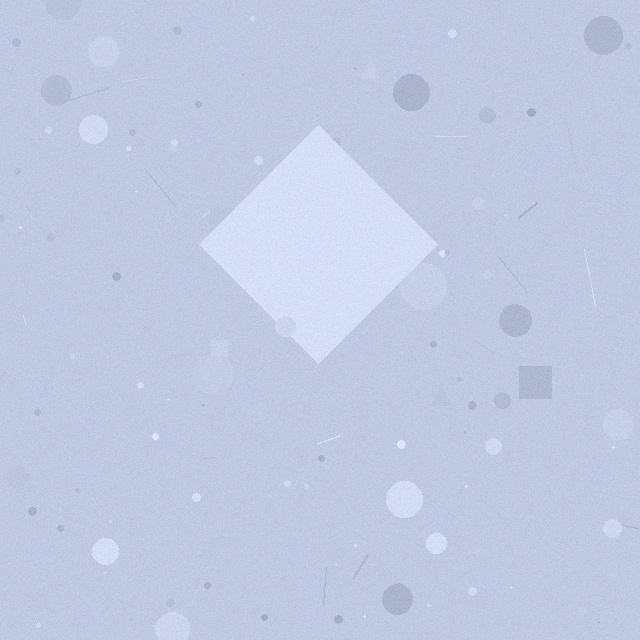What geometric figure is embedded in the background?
A diamond is embedded in the background.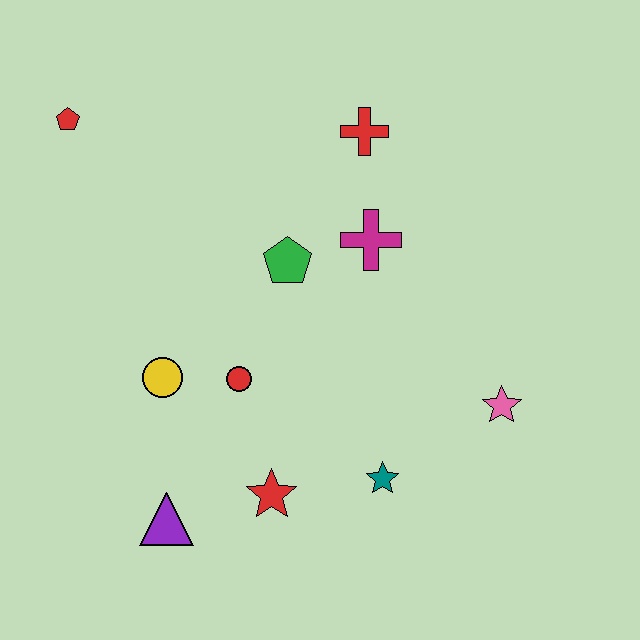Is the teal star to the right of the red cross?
Yes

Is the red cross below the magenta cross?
No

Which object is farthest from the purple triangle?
The red cross is farthest from the purple triangle.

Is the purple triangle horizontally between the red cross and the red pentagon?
Yes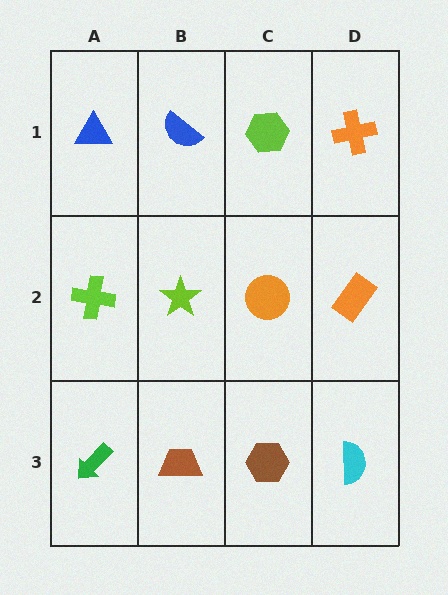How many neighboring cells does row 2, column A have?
3.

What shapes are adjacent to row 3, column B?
A lime star (row 2, column B), a green arrow (row 3, column A), a brown hexagon (row 3, column C).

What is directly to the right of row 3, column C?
A cyan semicircle.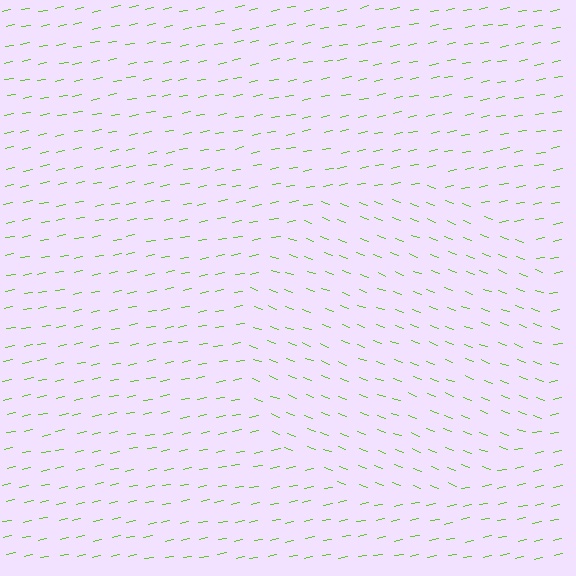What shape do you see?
I see a circle.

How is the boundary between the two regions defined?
The boundary is defined purely by a change in line orientation (approximately 32 degrees difference). All lines are the same color and thickness.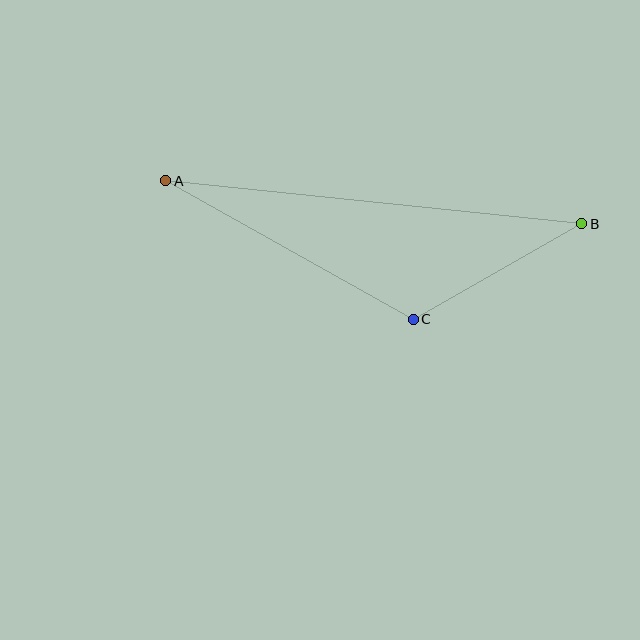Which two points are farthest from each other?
Points A and B are farthest from each other.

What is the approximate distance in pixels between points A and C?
The distance between A and C is approximately 284 pixels.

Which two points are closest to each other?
Points B and C are closest to each other.